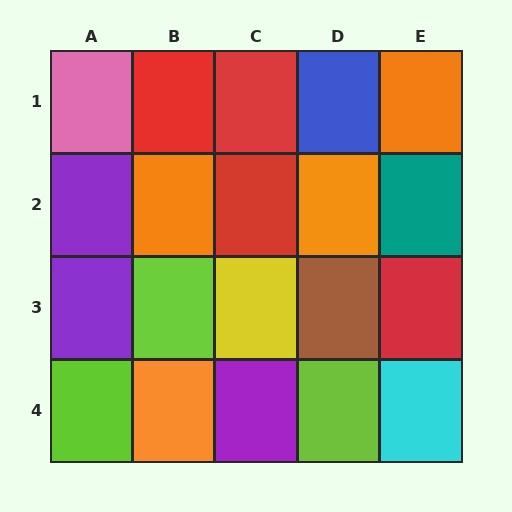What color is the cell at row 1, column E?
Orange.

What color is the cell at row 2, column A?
Purple.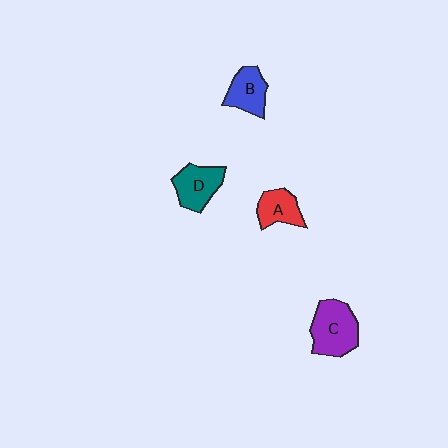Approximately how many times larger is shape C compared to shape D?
Approximately 1.3 times.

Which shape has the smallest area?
Shape A (red).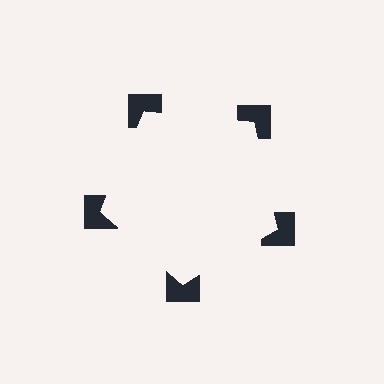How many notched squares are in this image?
There are 5 — one at each vertex of the illusory pentagon.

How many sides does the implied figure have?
5 sides.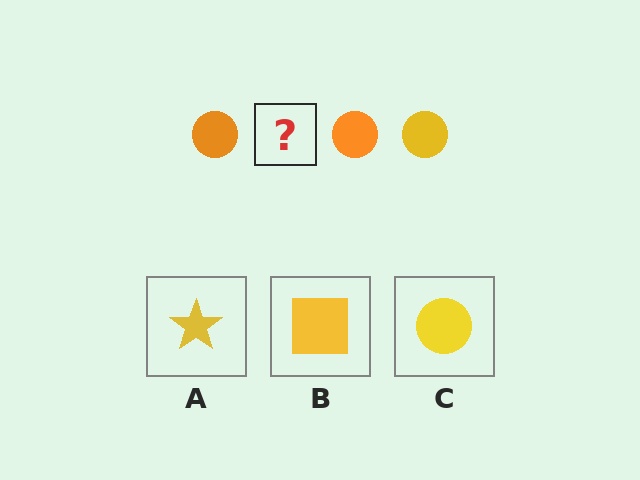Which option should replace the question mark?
Option C.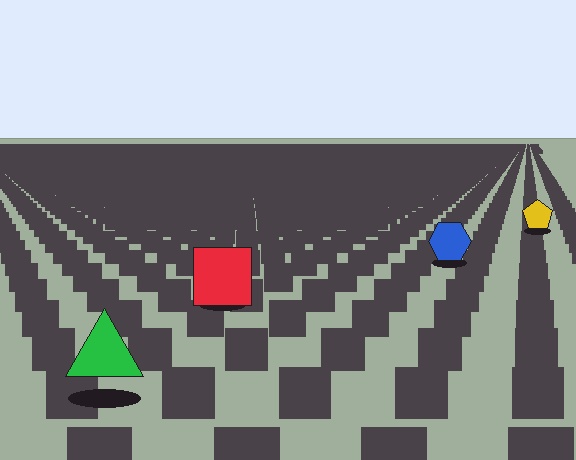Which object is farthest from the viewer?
The yellow pentagon is farthest from the viewer. It appears smaller and the ground texture around it is denser.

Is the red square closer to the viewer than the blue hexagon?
Yes. The red square is closer — you can tell from the texture gradient: the ground texture is coarser near it.